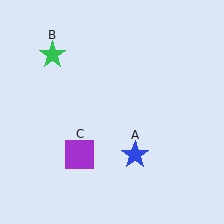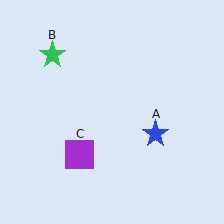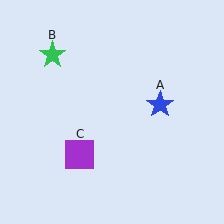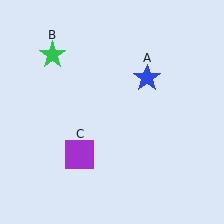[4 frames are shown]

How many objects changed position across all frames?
1 object changed position: blue star (object A).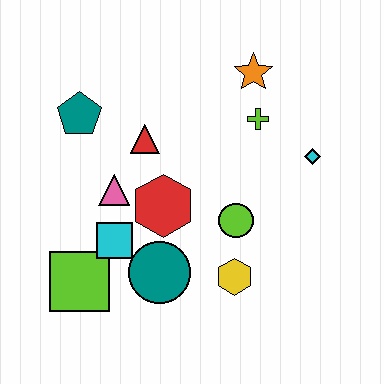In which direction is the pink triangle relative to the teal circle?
The pink triangle is above the teal circle.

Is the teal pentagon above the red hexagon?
Yes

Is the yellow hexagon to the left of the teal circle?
No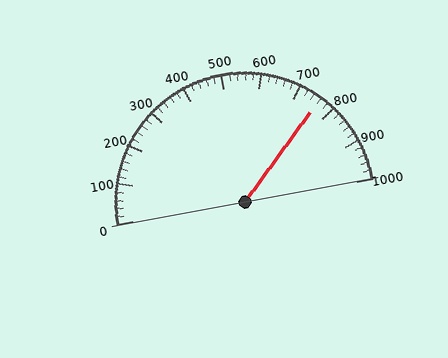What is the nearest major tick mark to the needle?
The nearest major tick mark is 800.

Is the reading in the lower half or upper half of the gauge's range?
The reading is in the upper half of the range (0 to 1000).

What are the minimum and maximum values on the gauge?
The gauge ranges from 0 to 1000.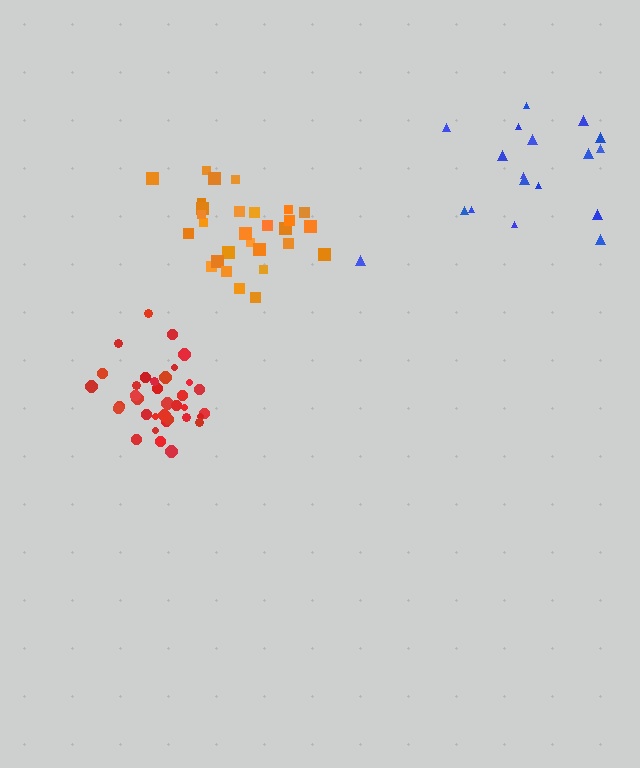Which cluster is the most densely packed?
Red.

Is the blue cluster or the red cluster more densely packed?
Red.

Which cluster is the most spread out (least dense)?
Blue.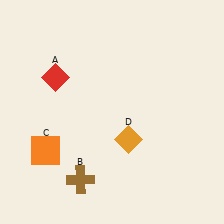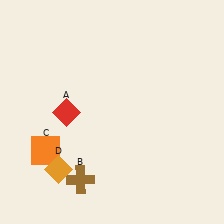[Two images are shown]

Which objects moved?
The objects that moved are: the red diamond (A), the orange diamond (D).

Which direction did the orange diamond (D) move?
The orange diamond (D) moved left.